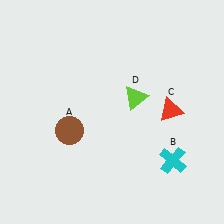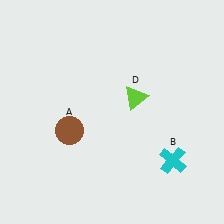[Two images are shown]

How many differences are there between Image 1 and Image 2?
There is 1 difference between the two images.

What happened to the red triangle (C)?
The red triangle (C) was removed in Image 2. It was in the top-right area of Image 1.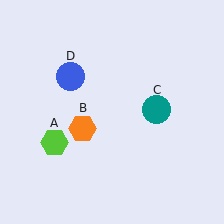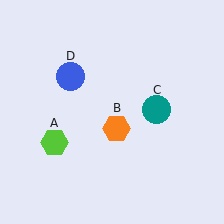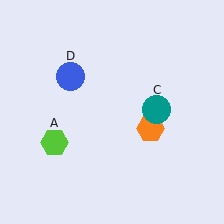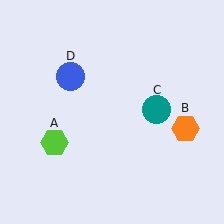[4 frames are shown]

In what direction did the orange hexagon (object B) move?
The orange hexagon (object B) moved right.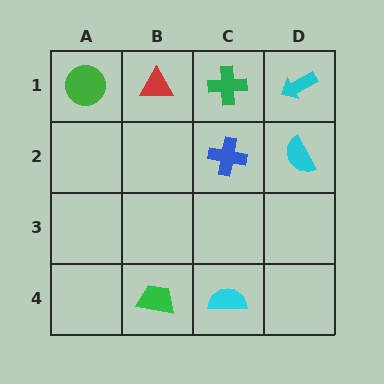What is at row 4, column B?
A green trapezoid.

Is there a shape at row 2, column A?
No, that cell is empty.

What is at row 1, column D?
A cyan arrow.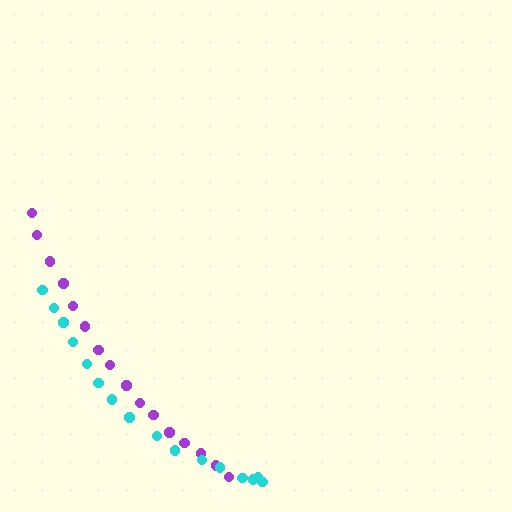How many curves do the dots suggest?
There are 2 distinct paths.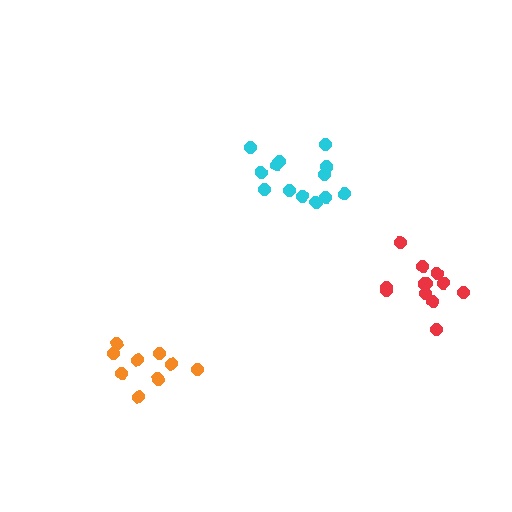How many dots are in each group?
Group 1: 13 dots, Group 2: 12 dots, Group 3: 9 dots (34 total).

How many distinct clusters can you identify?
There are 3 distinct clusters.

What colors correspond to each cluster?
The clusters are colored: cyan, red, orange.